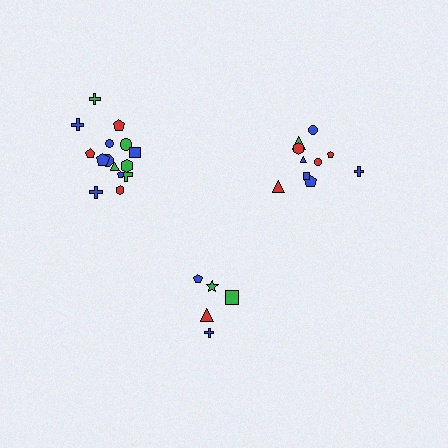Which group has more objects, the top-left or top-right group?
The top-left group.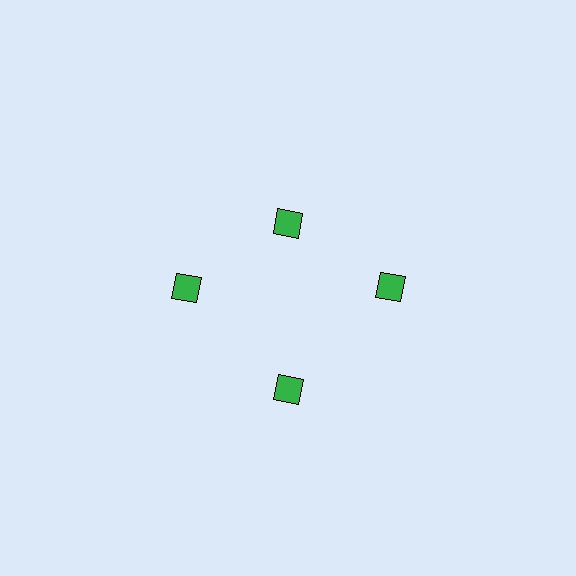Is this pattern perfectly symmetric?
No. The 4 green squares are arranged in a ring, but one element near the 12 o'clock position is pulled inward toward the center, breaking the 4-fold rotational symmetry.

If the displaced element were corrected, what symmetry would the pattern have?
It would have 4-fold rotational symmetry — the pattern would map onto itself every 90 degrees.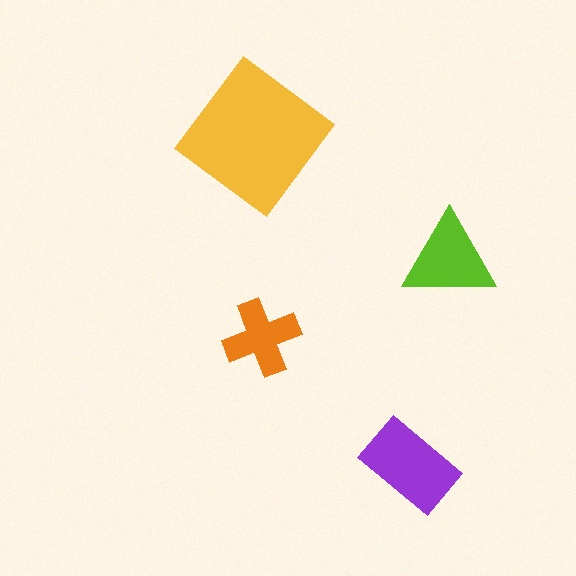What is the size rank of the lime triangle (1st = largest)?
3rd.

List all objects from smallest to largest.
The orange cross, the lime triangle, the purple rectangle, the yellow diamond.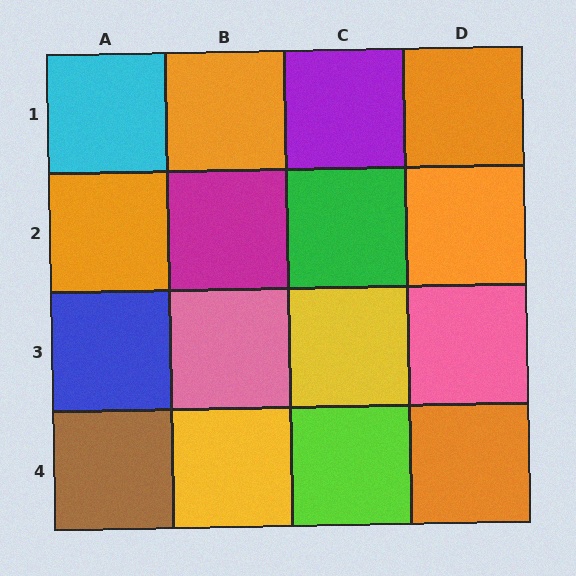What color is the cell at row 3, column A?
Blue.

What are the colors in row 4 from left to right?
Brown, yellow, lime, orange.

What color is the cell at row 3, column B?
Pink.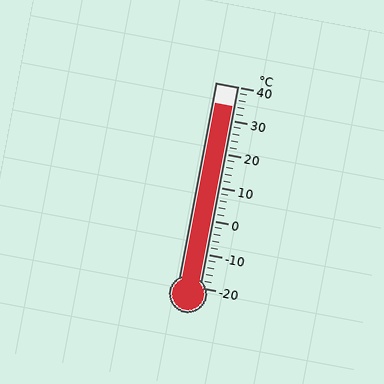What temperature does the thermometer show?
The thermometer shows approximately 34°C.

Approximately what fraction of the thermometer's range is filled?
The thermometer is filled to approximately 90% of its range.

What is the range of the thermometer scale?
The thermometer scale ranges from -20°C to 40°C.